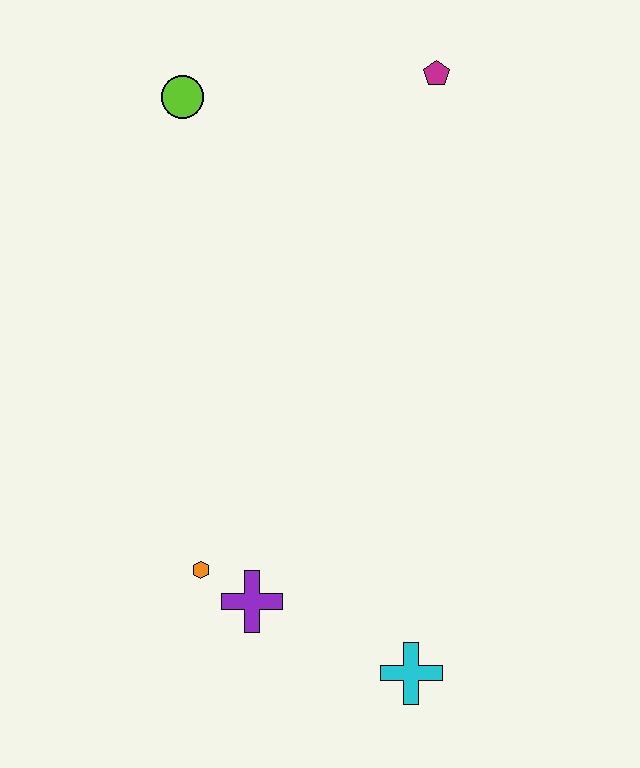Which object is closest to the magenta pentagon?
The lime circle is closest to the magenta pentagon.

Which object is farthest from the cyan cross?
The lime circle is farthest from the cyan cross.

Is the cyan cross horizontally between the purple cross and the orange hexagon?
No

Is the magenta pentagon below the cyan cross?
No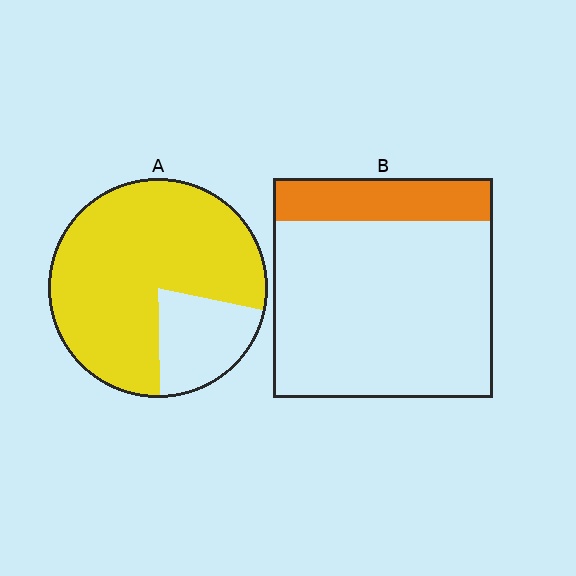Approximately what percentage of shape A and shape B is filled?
A is approximately 80% and B is approximately 20%.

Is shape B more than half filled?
No.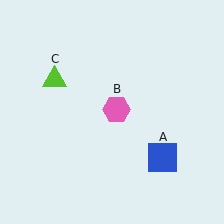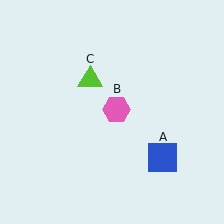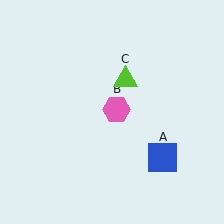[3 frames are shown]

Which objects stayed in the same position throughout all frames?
Blue square (object A) and pink hexagon (object B) remained stationary.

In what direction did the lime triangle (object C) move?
The lime triangle (object C) moved right.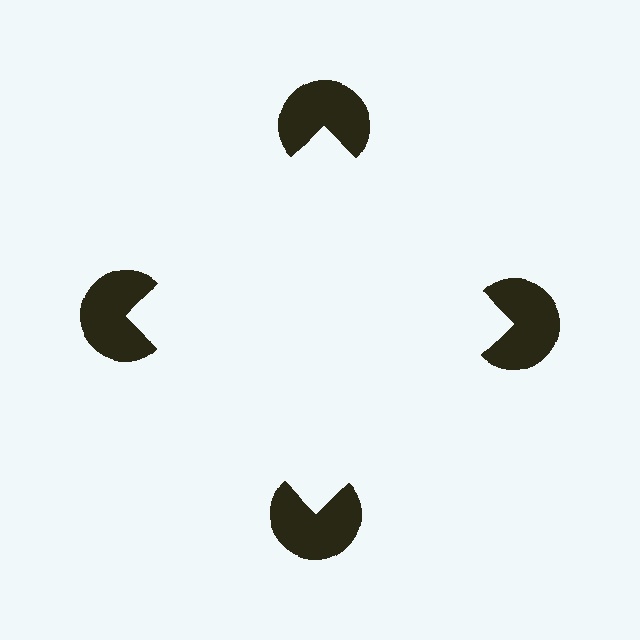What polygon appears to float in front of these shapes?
An illusory square — its edges are inferred from the aligned wedge cuts in the pac-man discs, not physically drawn.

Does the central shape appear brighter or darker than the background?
It typically appears slightly brighter than the background, even though no actual brightness change is drawn.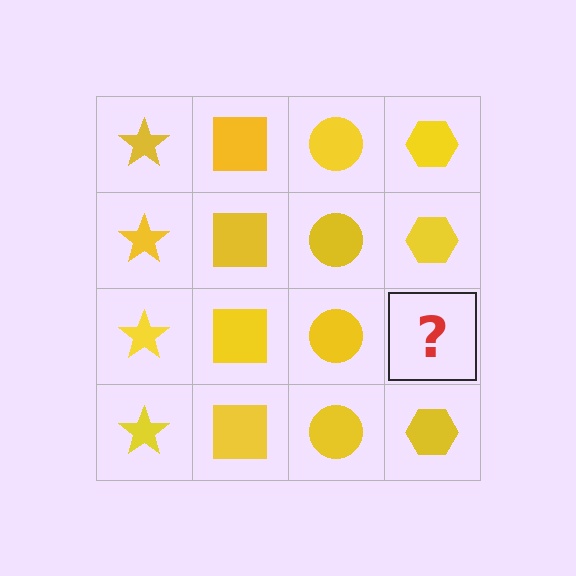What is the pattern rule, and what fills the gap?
The rule is that each column has a consistent shape. The gap should be filled with a yellow hexagon.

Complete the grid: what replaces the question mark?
The question mark should be replaced with a yellow hexagon.